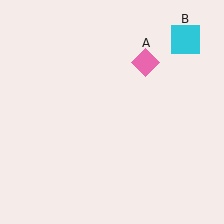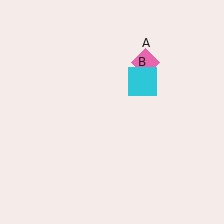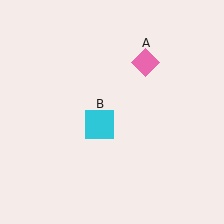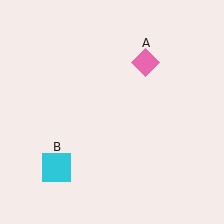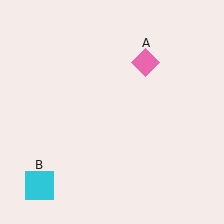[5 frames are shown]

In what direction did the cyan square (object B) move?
The cyan square (object B) moved down and to the left.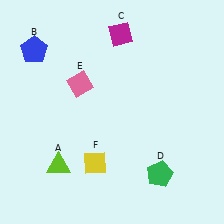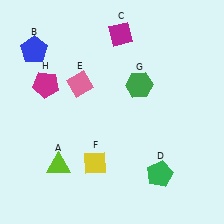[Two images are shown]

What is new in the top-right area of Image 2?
A green hexagon (G) was added in the top-right area of Image 2.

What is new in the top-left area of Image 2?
A magenta pentagon (H) was added in the top-left area of Image 2.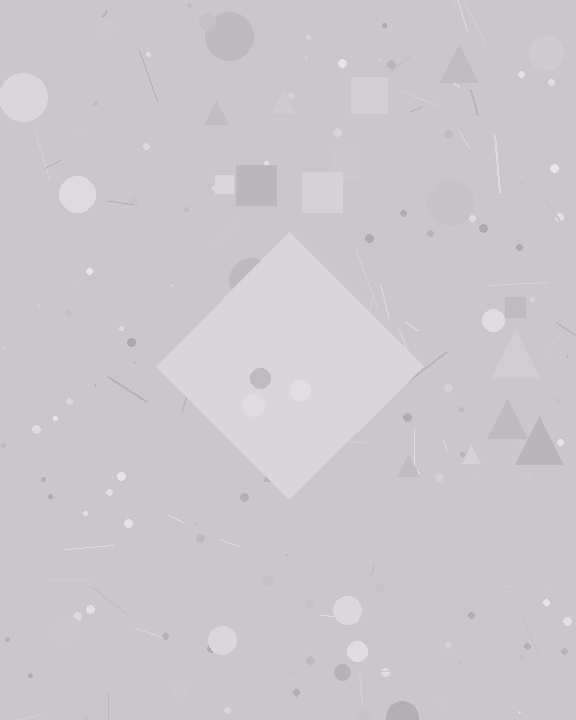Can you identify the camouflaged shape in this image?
The camouflaged shape is a diamond.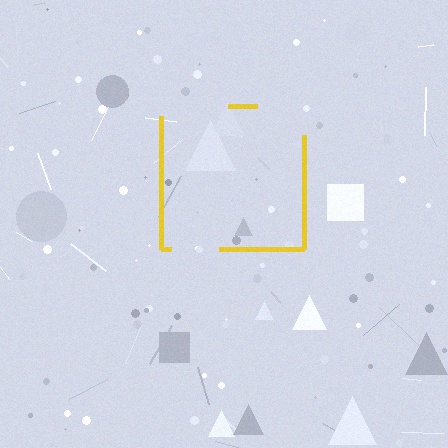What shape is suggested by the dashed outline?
The dashed outline suggests a square.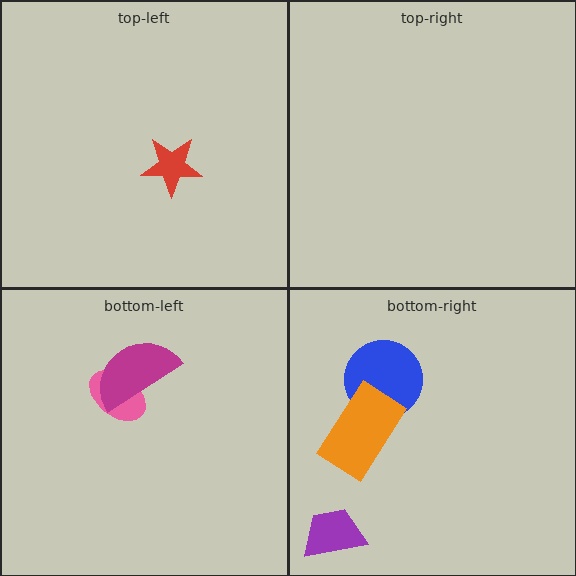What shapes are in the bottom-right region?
The purple trapezoid, the blue circle, the orange rectangle.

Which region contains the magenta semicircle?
The bottom-left region.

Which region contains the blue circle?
The bottom-right region.